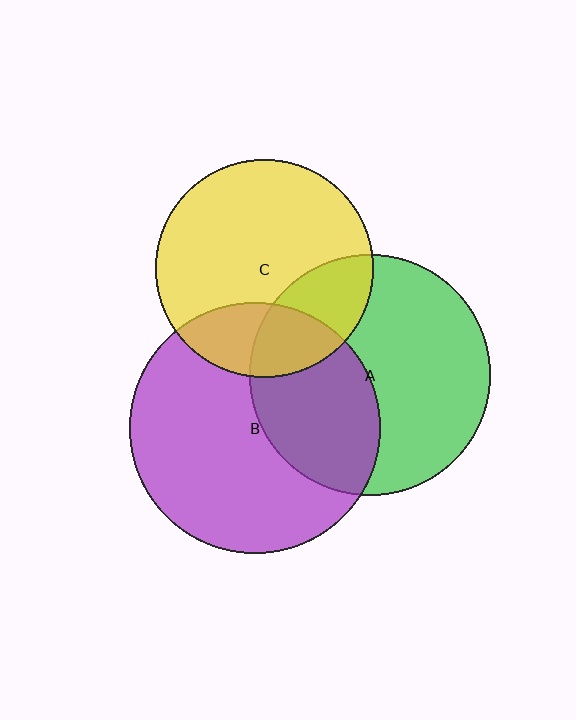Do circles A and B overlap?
Yes.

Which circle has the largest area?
Circle B (purple).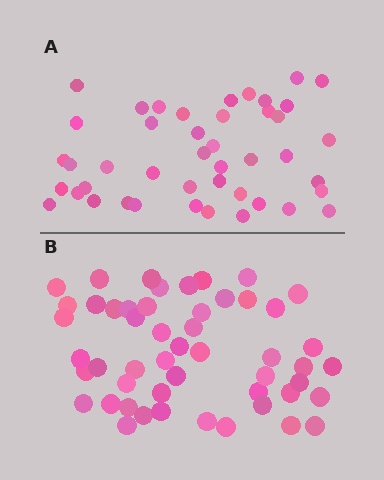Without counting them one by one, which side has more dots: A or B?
Region B (the bottom region) has more dots.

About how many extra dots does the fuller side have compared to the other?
Region B has roughly 8 or so more dots than region A.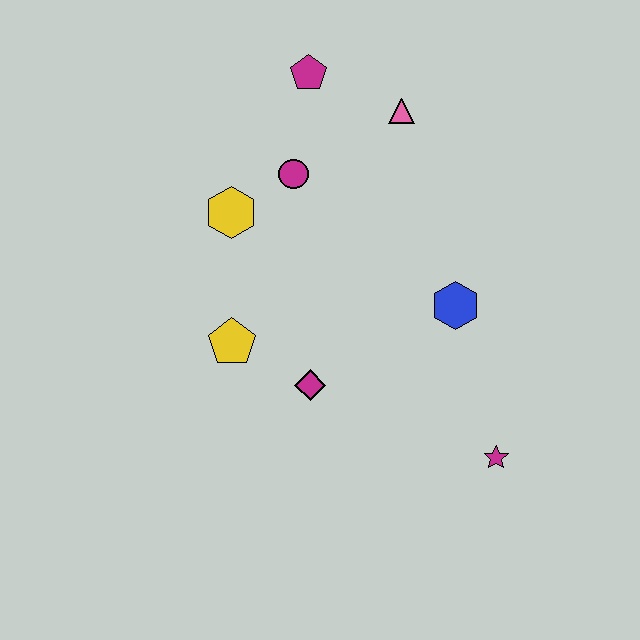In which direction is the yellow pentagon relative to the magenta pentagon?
The yellow pentagon is below the magenta pentagon.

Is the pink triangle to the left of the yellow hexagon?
No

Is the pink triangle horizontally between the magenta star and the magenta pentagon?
Yes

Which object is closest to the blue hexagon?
The magenta star is closest to the blue hexagon.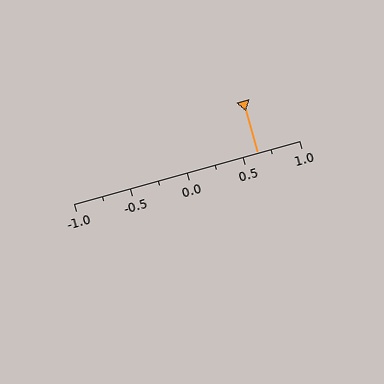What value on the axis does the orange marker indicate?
The marker indicates approximately 0.62.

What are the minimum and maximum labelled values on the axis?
The axis runs from -1.0 to 1.0.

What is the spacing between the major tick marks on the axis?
The major ticks are spaced 0.5 apart.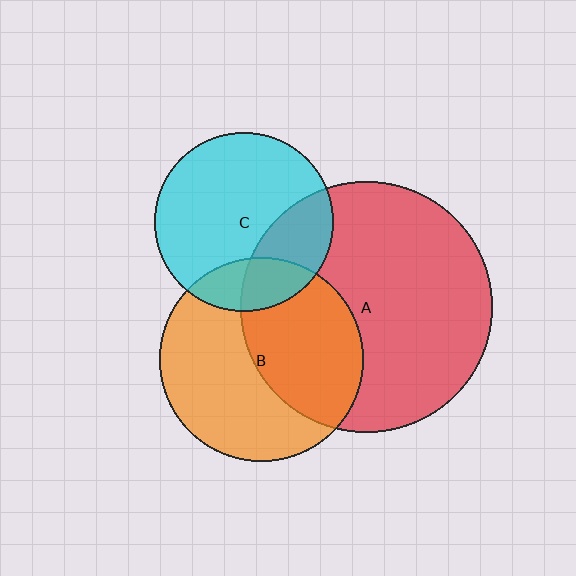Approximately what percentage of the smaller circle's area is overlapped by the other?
Approximately 30%.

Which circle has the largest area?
Circle A (red).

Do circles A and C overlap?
Yes.